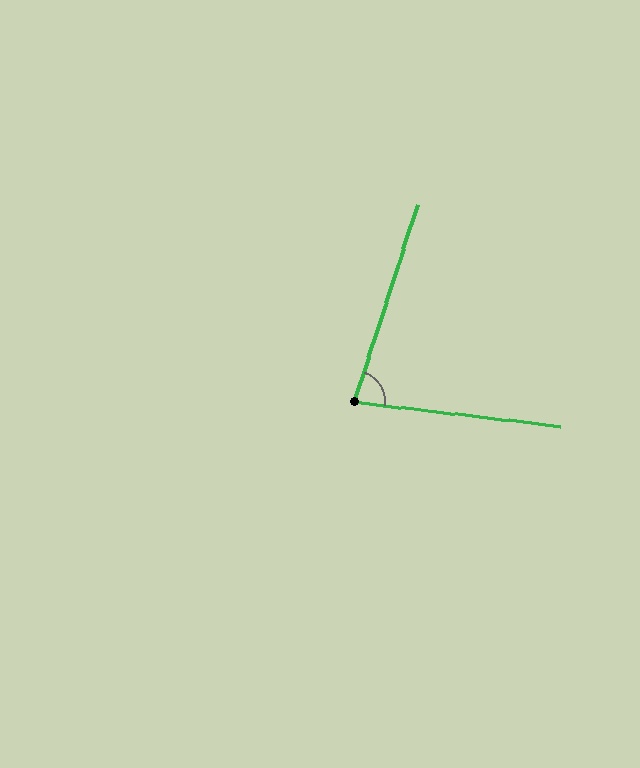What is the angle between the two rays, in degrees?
Approximately 79 degrees.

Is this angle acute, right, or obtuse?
It is acute.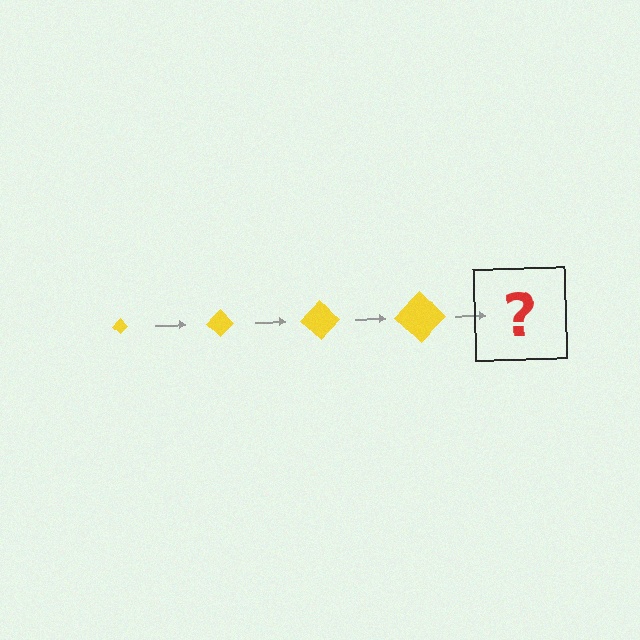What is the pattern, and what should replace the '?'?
The pattern is that the diamond gets progressively larger each step. The '?' should be a yellow diamond, larger than the previous one.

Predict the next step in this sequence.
The next step is a yellow diamond, larger than the previous one.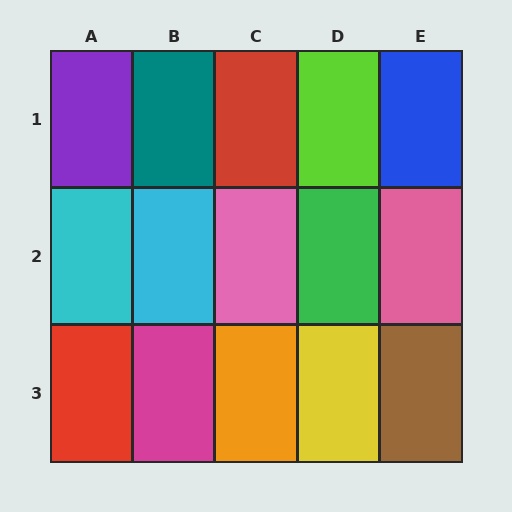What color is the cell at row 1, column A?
Purple.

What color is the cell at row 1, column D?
Lime.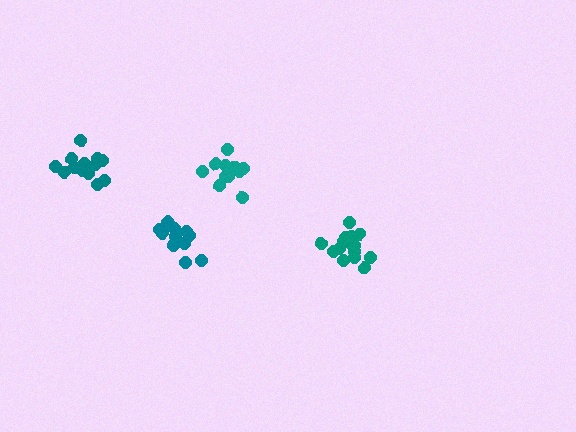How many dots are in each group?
Group 1: 12 dots, Group 2: 15 dots, Group 3: 13 dots, Group 4: 17 dots (57 total).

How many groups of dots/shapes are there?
There are 4 groups.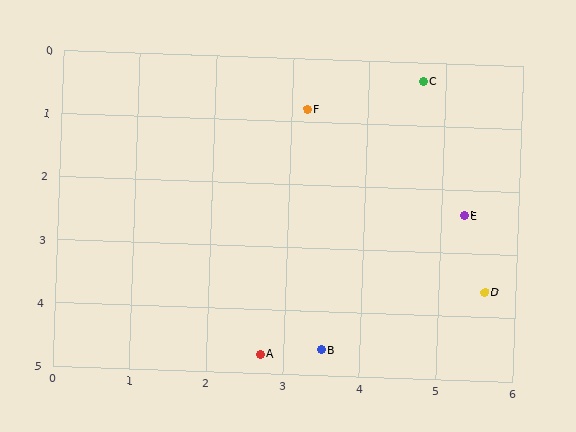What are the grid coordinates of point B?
Point B is at approximately (3.5, 4.6).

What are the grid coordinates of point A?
Point A is at approximately (2.7, 4.7).